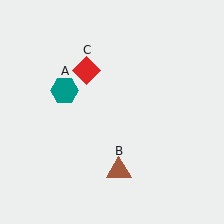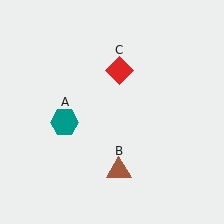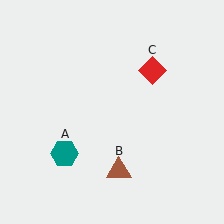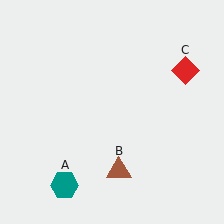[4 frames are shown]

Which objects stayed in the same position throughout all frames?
Brown triangle (object B) remained stationary.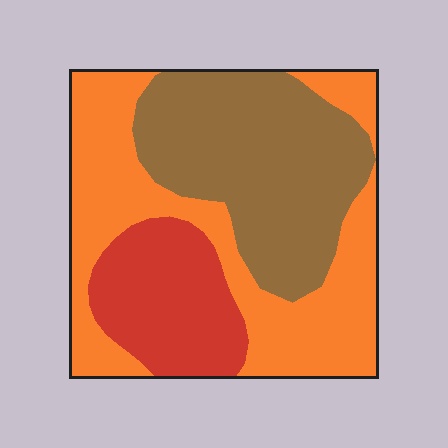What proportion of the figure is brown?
Brown covers about 35% of the figure.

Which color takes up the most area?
Orange, at roughly 45%.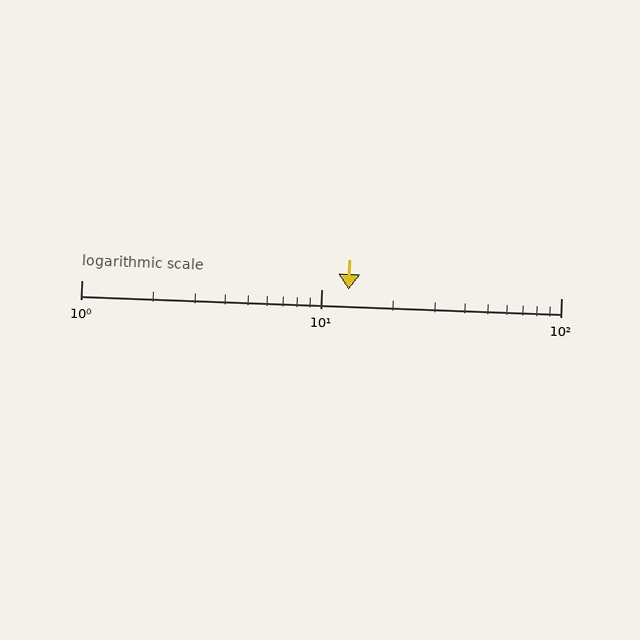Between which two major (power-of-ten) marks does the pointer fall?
The pointer is between 10 and 100.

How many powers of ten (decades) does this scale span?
The scale spans 2 decades, from 1 to 100.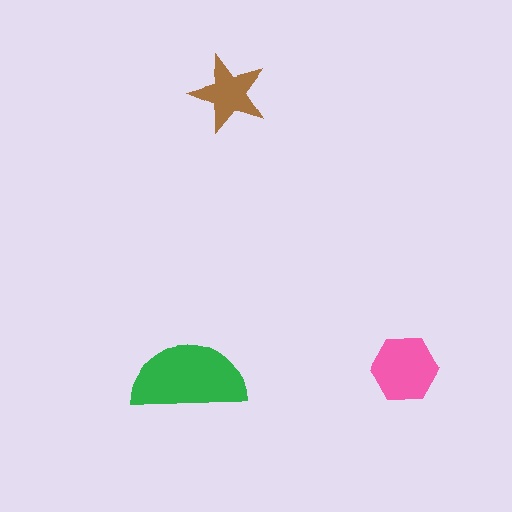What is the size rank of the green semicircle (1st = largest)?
1st.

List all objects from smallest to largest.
The brown star, the pink hexagon, the green semicircle.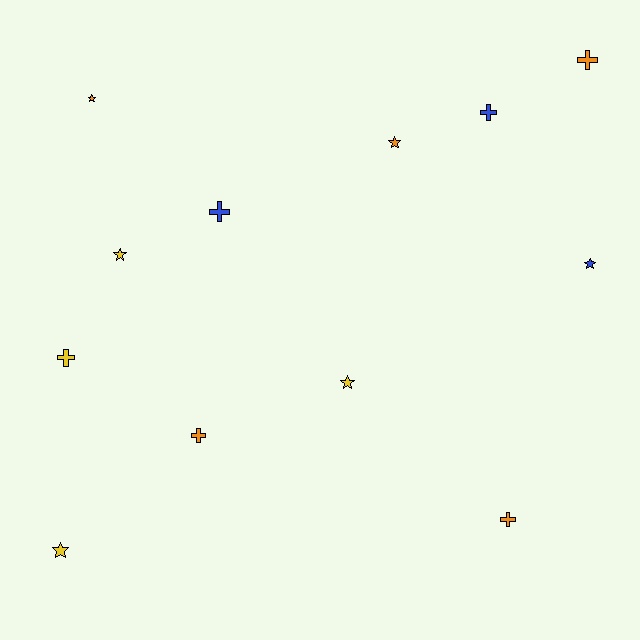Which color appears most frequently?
Orange, with 5 objects.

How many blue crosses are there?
There are 2 blue crosses.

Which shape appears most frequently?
Star, with 6 objects.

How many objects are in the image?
There are 12 objects.